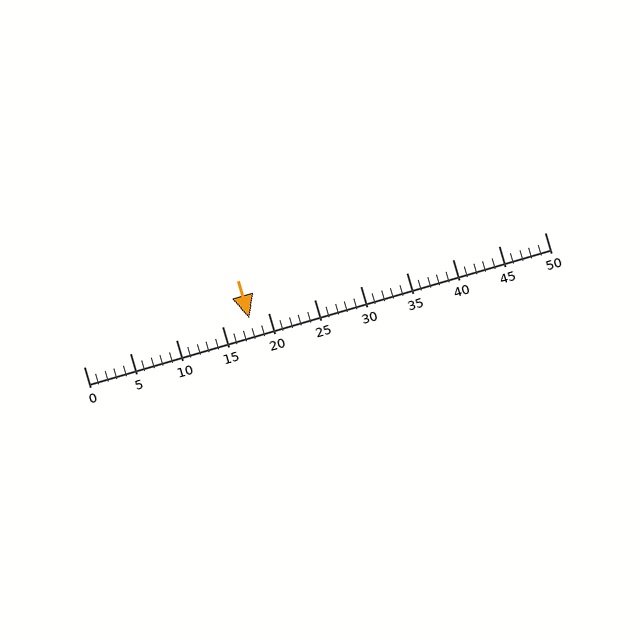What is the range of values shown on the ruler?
The ruler shows values from 0 to 50.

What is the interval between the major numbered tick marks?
The major tick marks are spaced 5 units apart.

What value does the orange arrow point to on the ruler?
The orange arrow points to approximately 18.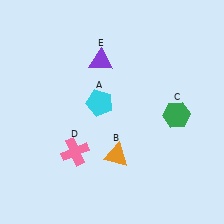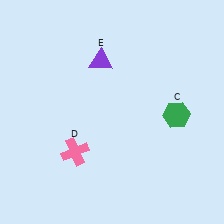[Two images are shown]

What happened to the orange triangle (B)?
The orange triangle (B) was removed in Image 2. It was in the bottom-right area of Image 1.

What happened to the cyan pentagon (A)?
The cyan pentagon (A) was removed in Image 2. It was in the top-left area of Image 1.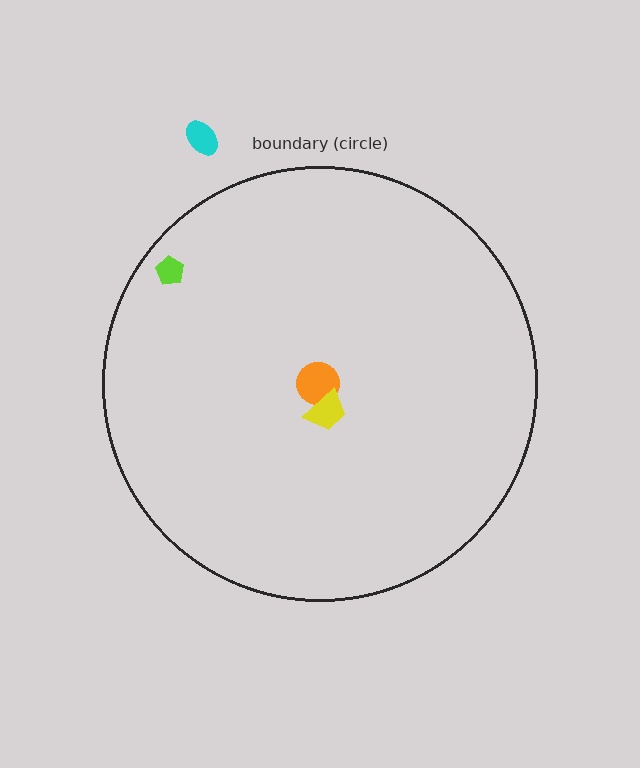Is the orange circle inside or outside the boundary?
Inside.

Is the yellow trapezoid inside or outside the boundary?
Inside.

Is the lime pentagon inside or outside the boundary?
Inside.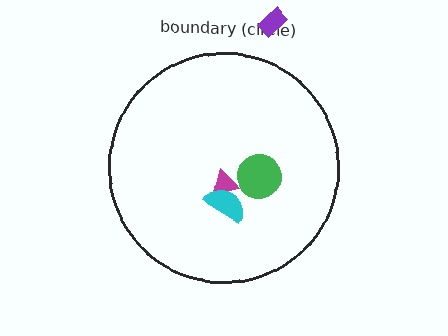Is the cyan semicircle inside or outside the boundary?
Inside.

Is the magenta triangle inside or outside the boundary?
Inside.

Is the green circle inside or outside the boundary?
Inside.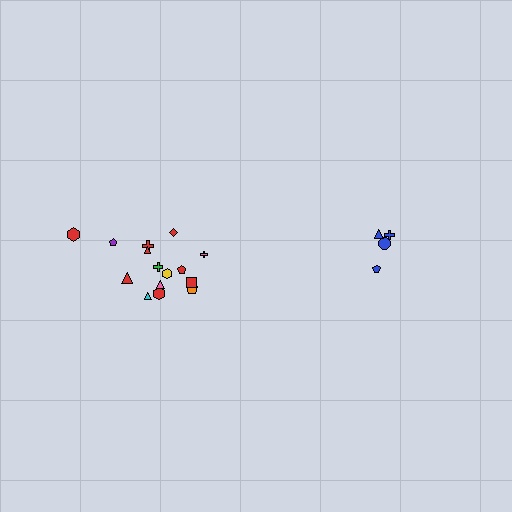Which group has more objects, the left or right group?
The left group.